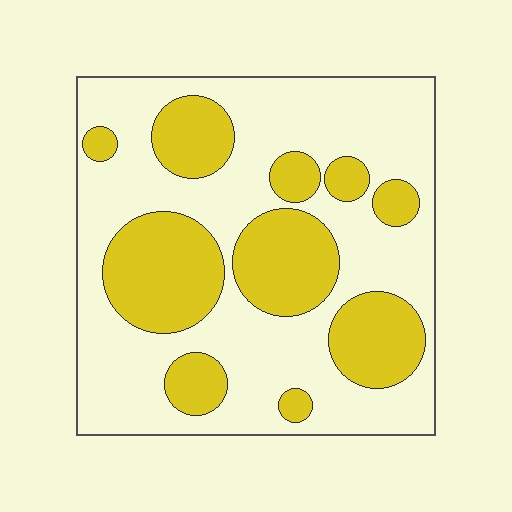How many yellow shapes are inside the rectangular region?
10.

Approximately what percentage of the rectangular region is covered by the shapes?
Approximately 35%.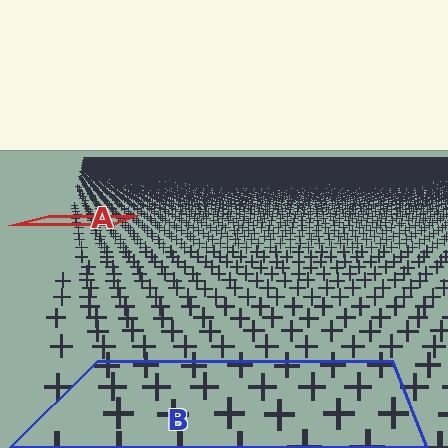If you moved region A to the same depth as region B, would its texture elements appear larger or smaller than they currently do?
They would appear larger. At a closer depth, the same texture elements are projected at a bigger on-screen size.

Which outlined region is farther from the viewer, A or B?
Region A is farther from the viewer — the texture elements inside it appear smaller and more densely packed.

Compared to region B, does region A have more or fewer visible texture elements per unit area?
Region A has more texture elements per unit area — they are packed more densely because it is farther away.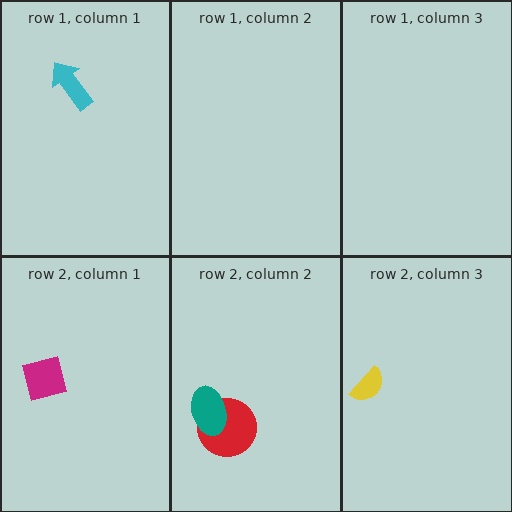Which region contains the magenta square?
The row 2, column 1 region.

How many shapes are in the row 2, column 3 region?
1.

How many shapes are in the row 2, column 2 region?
2.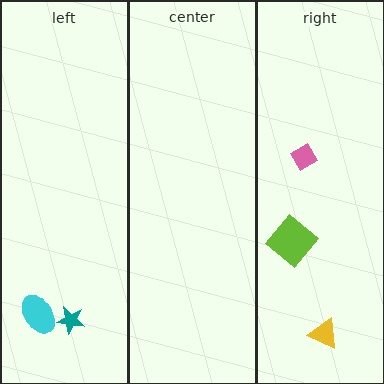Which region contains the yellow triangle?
The right region.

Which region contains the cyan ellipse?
The left region.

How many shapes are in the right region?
3.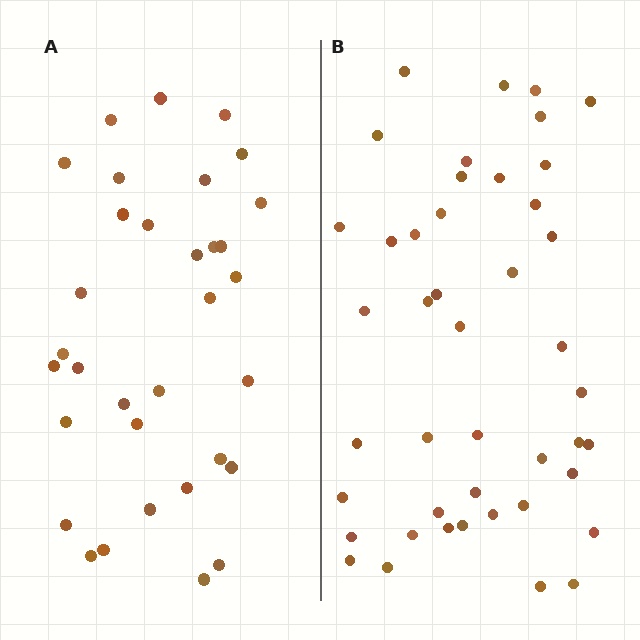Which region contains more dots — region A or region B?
Region B (the right region) has more dots.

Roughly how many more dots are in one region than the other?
Region B has roughly 12 or so more dots than region A.